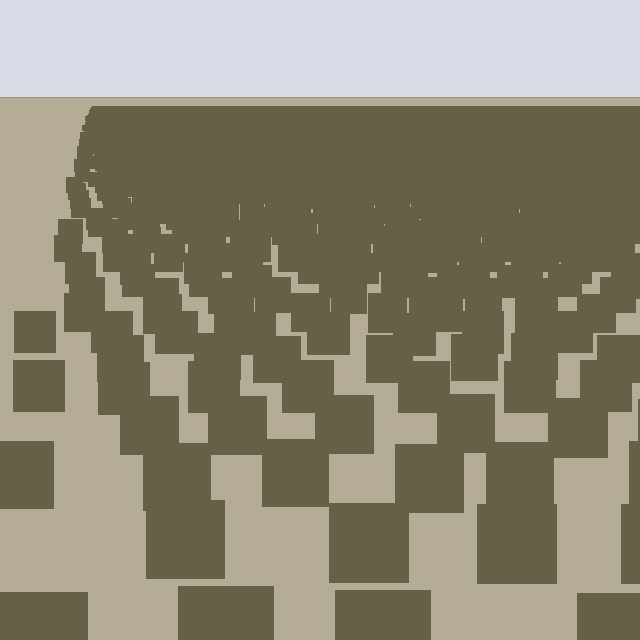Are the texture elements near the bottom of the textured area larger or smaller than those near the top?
Larger. Near the bottom, elements are closer to the viewer and appear at a bigger on-screen size.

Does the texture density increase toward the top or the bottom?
Density increases toward the top.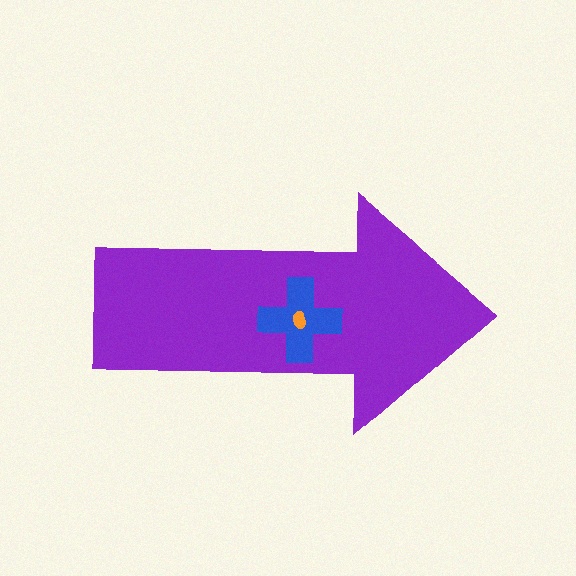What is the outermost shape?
The purple arrow.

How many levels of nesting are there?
3.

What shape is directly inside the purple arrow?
The blue cross.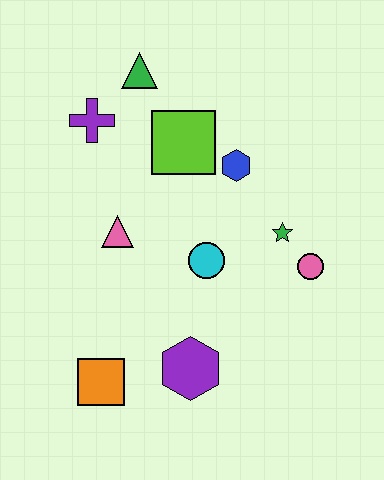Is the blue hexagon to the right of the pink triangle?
Yes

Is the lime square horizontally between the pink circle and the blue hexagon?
No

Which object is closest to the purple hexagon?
The orange square is closest to the purple hexagon.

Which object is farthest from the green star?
The orange square is farthest from the green star.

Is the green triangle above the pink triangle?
Yes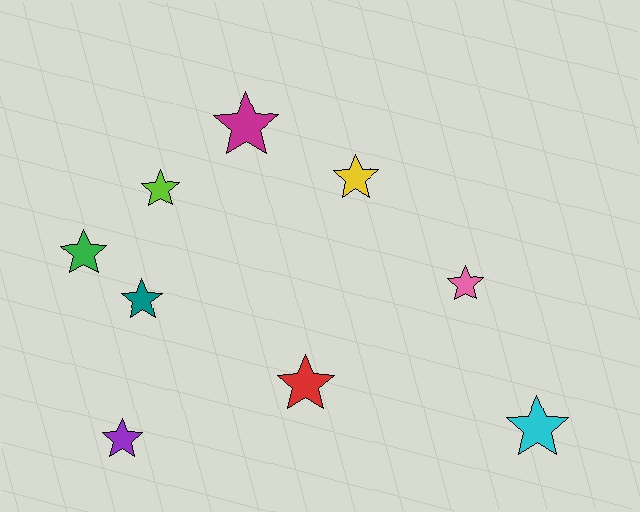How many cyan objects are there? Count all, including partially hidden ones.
There is 1 cyan object.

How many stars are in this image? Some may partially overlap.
There are 9 stars.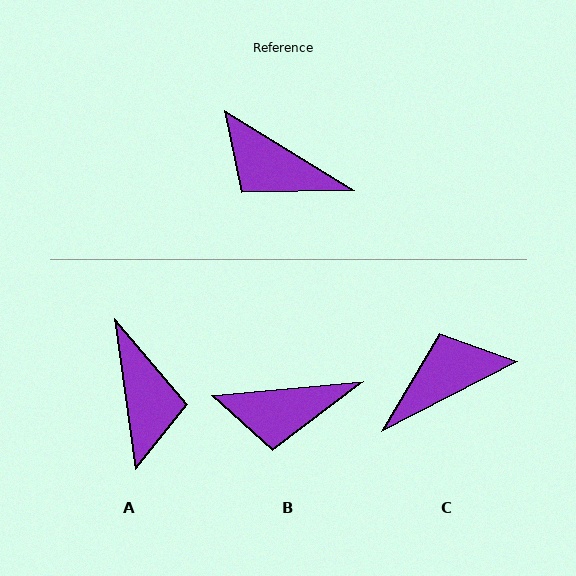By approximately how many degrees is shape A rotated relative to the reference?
Approximately 130 degrees counter-clockwise.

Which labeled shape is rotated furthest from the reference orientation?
A, about 130 degrees away.